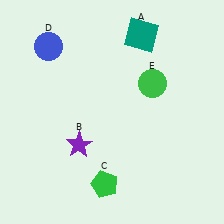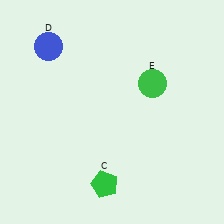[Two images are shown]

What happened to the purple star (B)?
The purple star (B) was removed in Image 2. It was in the bottom-left area of Image 1.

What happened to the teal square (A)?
The teal square (A) was removed in Image 2. It was in the top-right area of Image 1.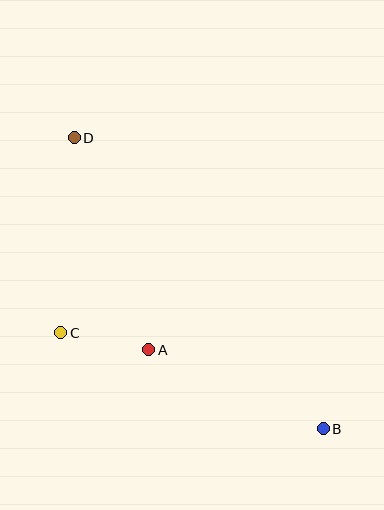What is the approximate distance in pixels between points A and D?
The distance between A and D is approximately 224 pixels.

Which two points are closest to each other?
Points A and C are closest to each other.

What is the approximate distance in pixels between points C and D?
The distance between C and D is approximately 196 pixels.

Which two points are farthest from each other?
Points B and D are farthest from each other.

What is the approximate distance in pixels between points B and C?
The distance between B and C is approximately 279 pixels.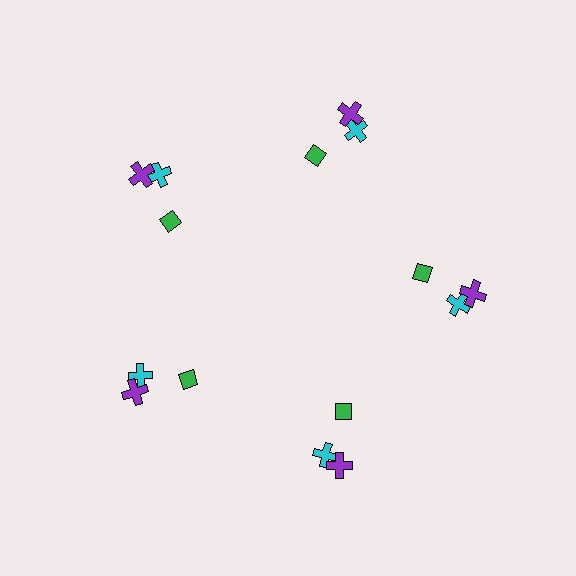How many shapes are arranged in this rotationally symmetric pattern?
There are 15 shapes, arranged in 5 groups of 3.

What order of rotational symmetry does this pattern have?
This pattern has 5-fold rotational symmetry.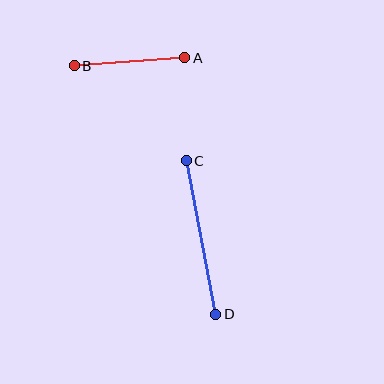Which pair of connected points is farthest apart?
Points C and D are farthest apart.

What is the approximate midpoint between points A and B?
The midpoint is at approximately (130, 62) pixels.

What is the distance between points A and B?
The distance is approximately 111 pixels.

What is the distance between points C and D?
The distance is approximately 156 pixels.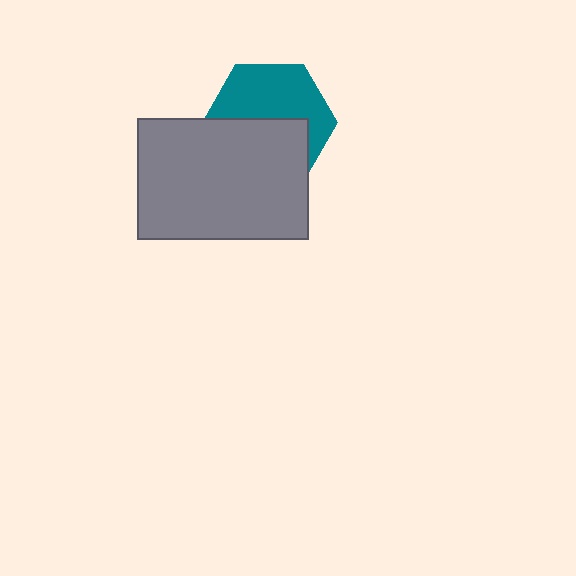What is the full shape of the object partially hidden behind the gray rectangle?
The partially hidden object is a teal hexagon.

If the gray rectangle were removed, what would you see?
You would see the complete teal hexagon.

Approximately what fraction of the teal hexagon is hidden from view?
Roughly 49% of the teal hexagon is hidden behind the gray rectangle.